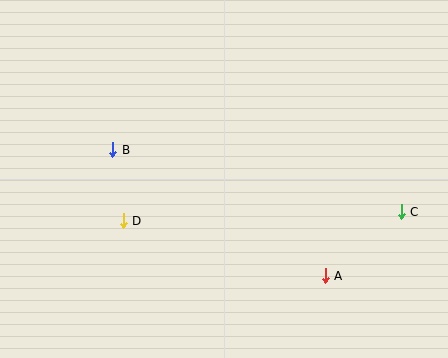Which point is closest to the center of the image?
Point D at (123, 221) is closest to the center.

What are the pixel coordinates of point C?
Point C is at (401, 212).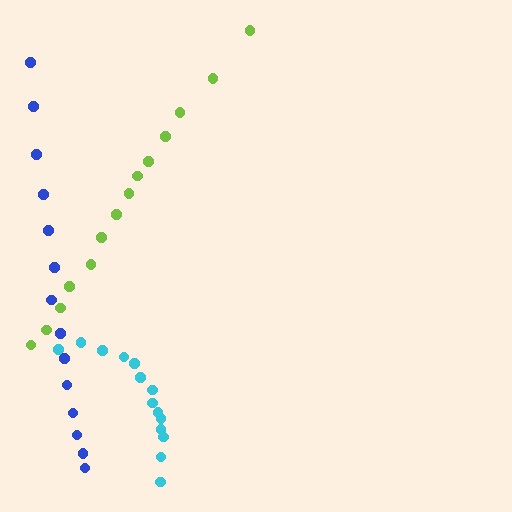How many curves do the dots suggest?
There are 3 distinct paths.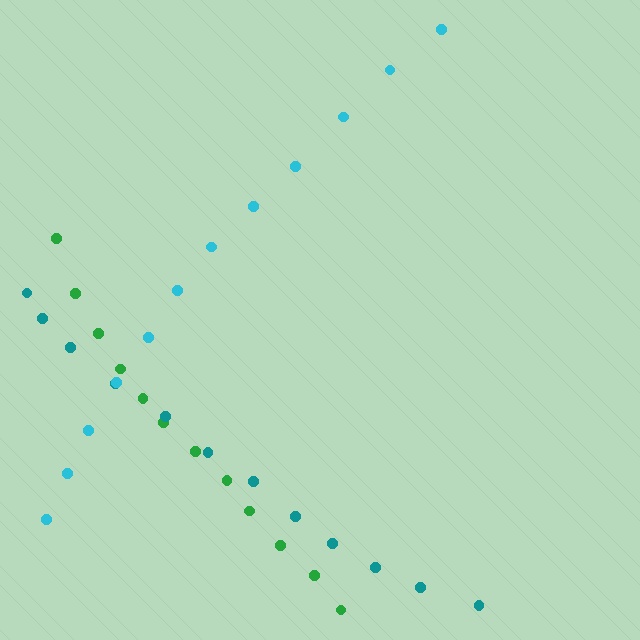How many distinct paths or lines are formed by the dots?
There are 3 distinct paths.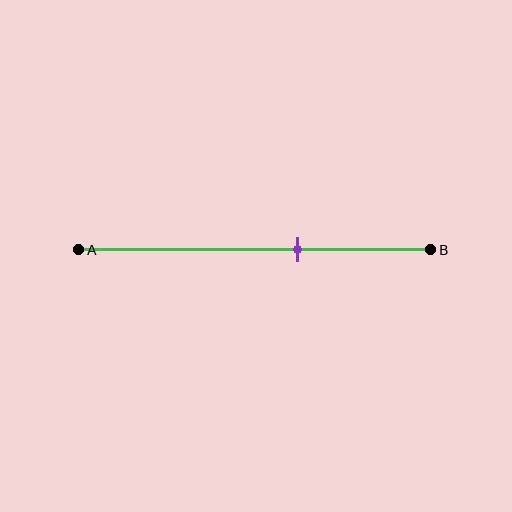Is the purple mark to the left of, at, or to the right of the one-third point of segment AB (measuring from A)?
The purple mark is to the right of the one-third point of segment AB.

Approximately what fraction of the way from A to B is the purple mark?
The purple mark is approximately 60% of the way from A to B.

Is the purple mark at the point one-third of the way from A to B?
No, the mark is at about 60% from A, not at the 33% one-third point.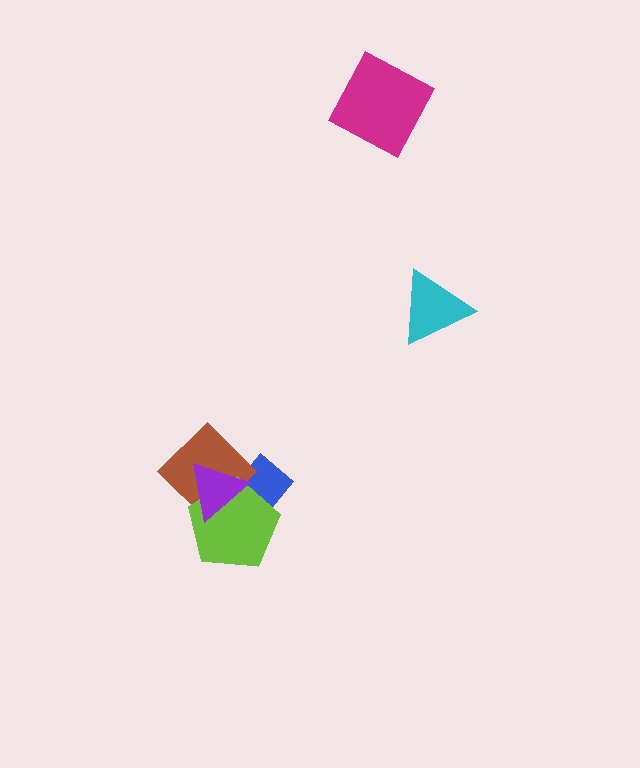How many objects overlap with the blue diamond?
3 objects overlap with the blue diamond.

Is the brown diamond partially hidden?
Yes, it is partially covered by another shape.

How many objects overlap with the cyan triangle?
0 objects overlap with the cyan triangle.